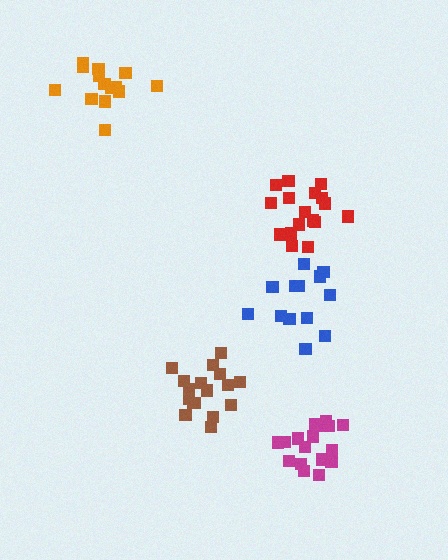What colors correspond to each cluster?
The clusters are colored: red, brown, magenta, orange, blue.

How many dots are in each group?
Group 1: 18 dots, Group 2: 17 dots, Group 3: 18 dots, Group 4: 14 dots, Group 5: 13 dots (80 total).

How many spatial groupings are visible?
There are 5 spatial groupings.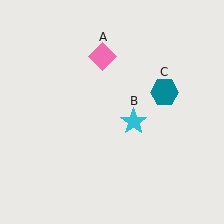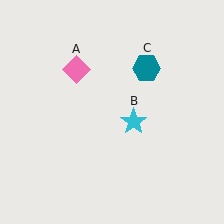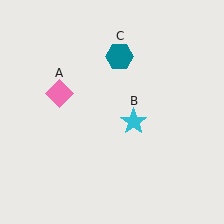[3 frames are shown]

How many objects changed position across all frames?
2 objects changed position: pink diamond (object A), teal hexagon (object C).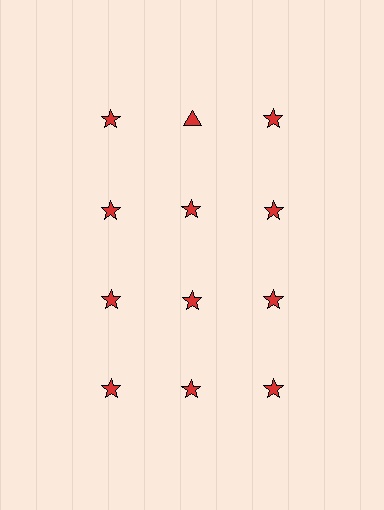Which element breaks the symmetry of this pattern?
The red triangle in the top row, second from left column breaks the symmetry. All other shapes are red stars.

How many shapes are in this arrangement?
There are 12 shapes arranged in a grid pattern.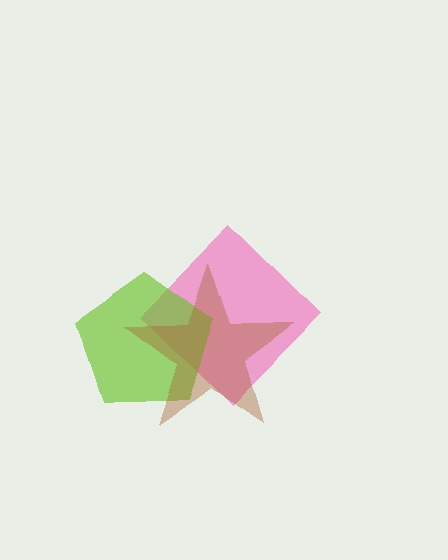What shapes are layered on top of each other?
The layered shapes are: a pink diamond, a lime pentagon, a brown star.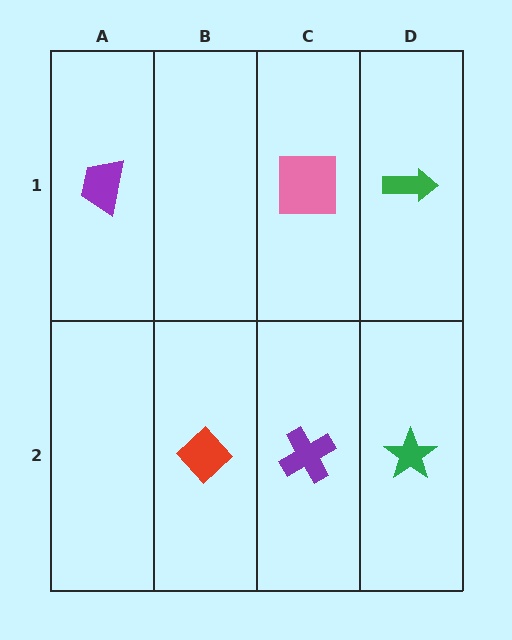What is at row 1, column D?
A green arrow.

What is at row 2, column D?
A green star.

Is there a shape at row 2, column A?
No, that cell is empty.